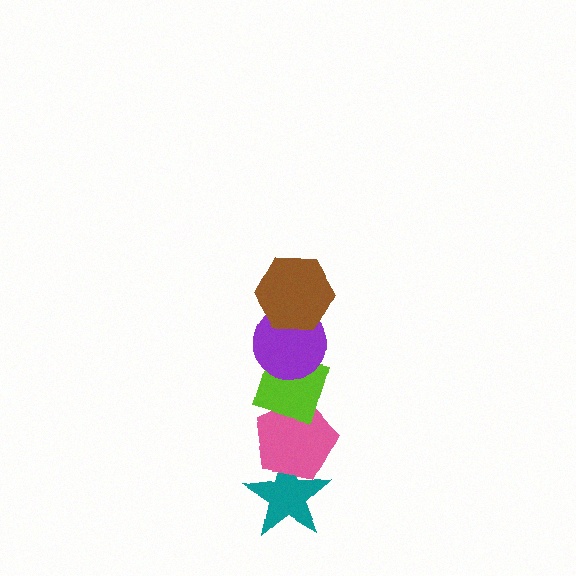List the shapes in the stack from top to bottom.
From top to bottom: the brown hexagon, the purple circle, the lime diamond, the pink pentagon, the teal star.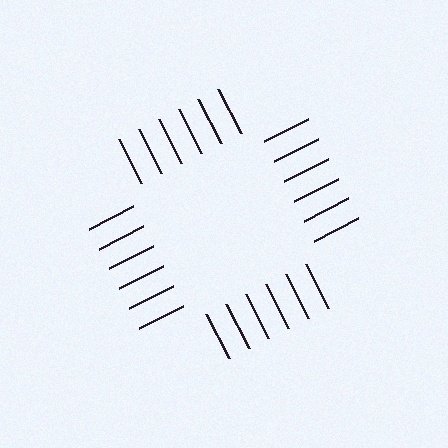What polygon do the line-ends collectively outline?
An illusory square — the line segments terminate on its edges but no continuous stroke is drawn.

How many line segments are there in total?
24 — 6 along each of the 4 edges.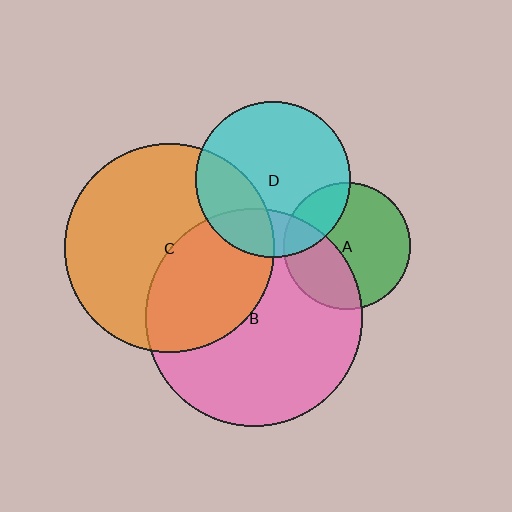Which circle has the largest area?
Circle B (pink).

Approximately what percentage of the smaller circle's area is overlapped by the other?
Approximately 20%.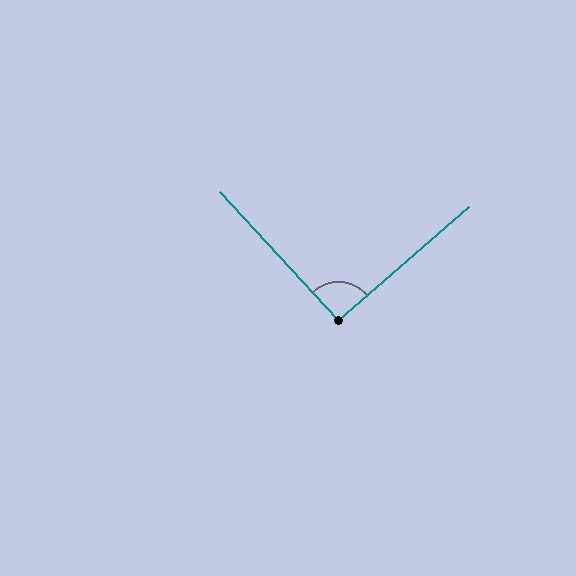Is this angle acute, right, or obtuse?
It is approximately a right angle.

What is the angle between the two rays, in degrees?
Approximately 92 degrees.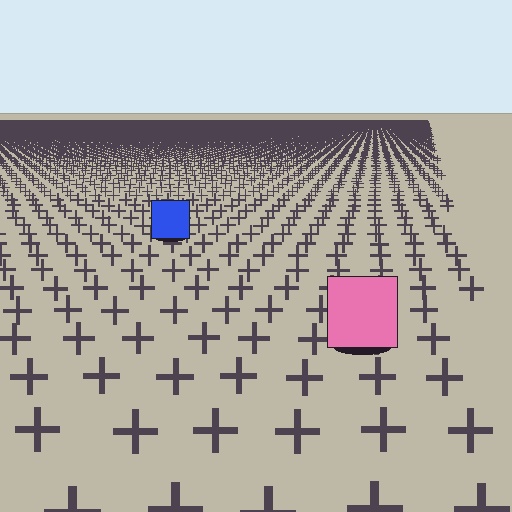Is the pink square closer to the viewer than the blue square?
Yes. The pink square is closer — you can tell from the texture gradient: the ground texture is coarser near it.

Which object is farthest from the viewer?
The blue square is farthest from the viewer. It appears smaller and the ground texture around it is denser.